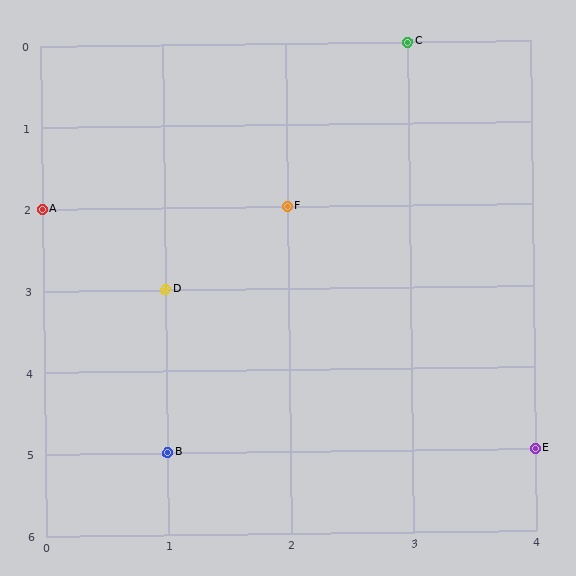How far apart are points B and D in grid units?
Points B and D are 2 rows apart.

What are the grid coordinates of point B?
Point B is at grid coordinates (1, 5).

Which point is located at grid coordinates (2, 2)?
Point F is at (2, 2).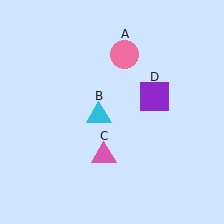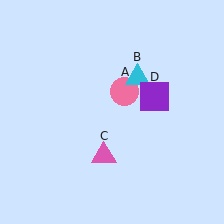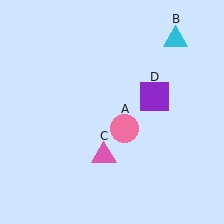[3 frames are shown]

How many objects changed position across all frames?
2 objects changed position: pink circle (object A), cyan triangle (object B).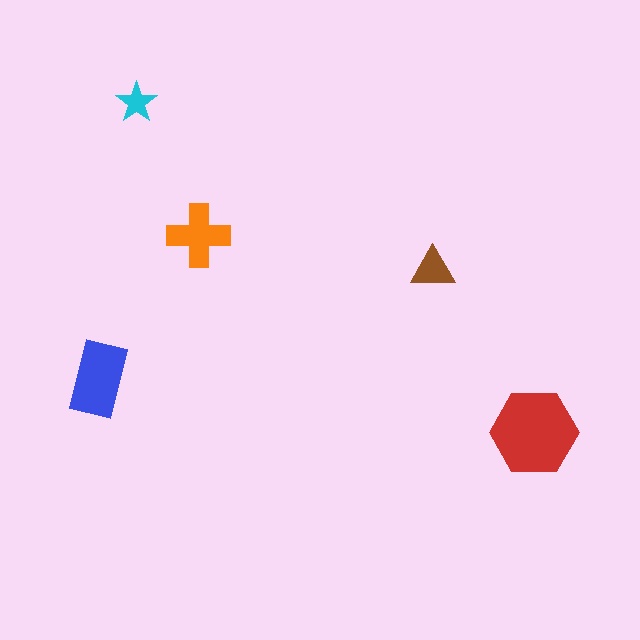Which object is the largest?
The red hexagon.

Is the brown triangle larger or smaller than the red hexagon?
Smaller.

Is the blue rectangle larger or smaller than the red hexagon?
Smaller.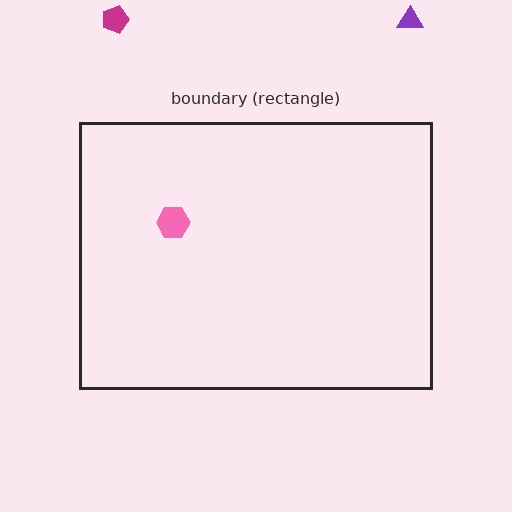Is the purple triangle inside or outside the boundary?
Outside.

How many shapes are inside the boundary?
1 inside, 2 outside.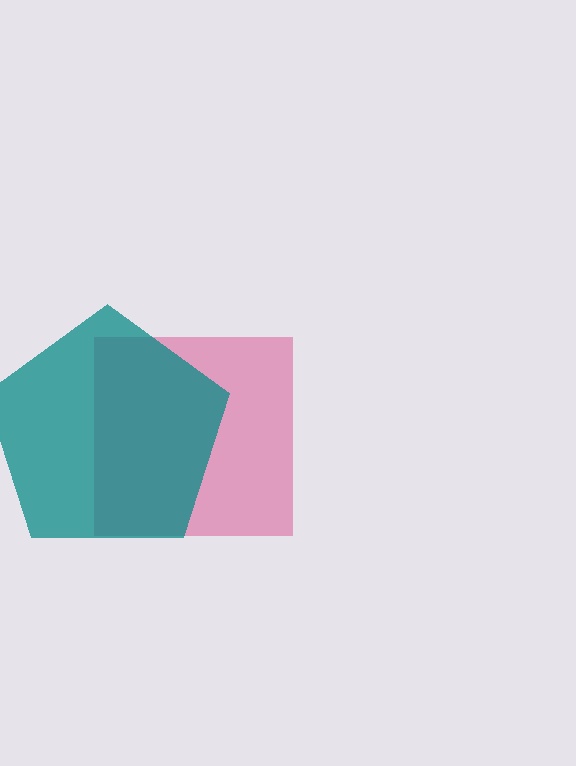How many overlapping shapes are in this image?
There are 2 overlapping shapes in the image.